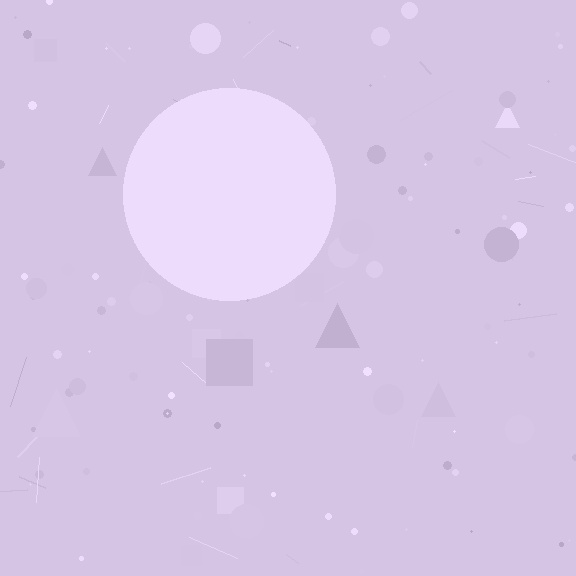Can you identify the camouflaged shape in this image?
The camouflaged shape is a circle.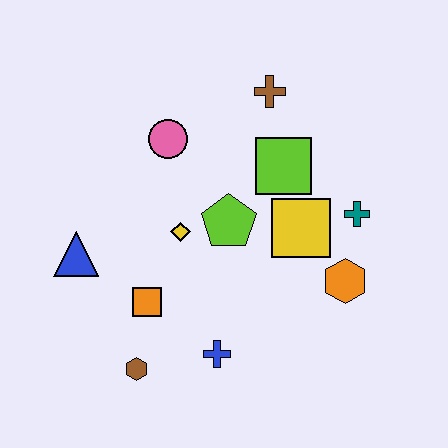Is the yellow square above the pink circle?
No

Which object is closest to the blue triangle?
The orange square is closest to the blue triangle.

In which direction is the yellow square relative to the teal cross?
The yellow square is to the left of the teal cross.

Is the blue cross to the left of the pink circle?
No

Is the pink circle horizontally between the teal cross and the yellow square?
No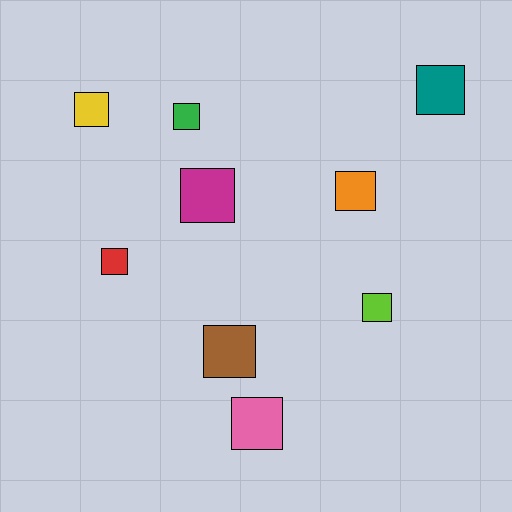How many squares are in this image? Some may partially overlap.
There are 9 squares.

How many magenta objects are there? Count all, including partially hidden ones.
There is 1 magenta object.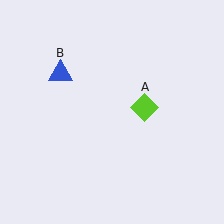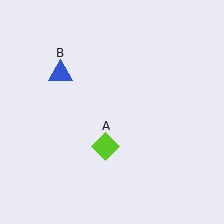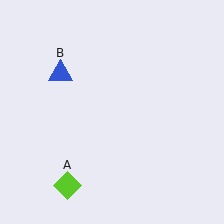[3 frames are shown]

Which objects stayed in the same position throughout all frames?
Blue triangle (object B) remained stationary.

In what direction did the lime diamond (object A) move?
The lime diamond (object A) moved down and to the left.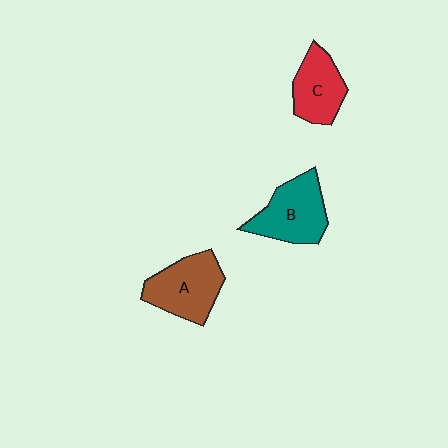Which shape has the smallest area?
Shape C (red).